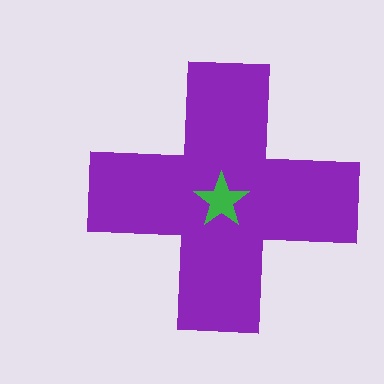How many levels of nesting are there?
2.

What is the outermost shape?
The purple cross.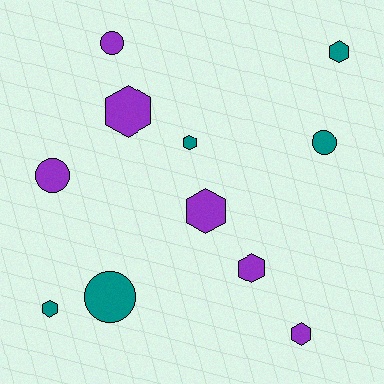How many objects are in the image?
There are 11 objects.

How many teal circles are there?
There are 2 teal circles.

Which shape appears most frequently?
Hexagon, with 7 objects.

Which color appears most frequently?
Purple, with 6 objects.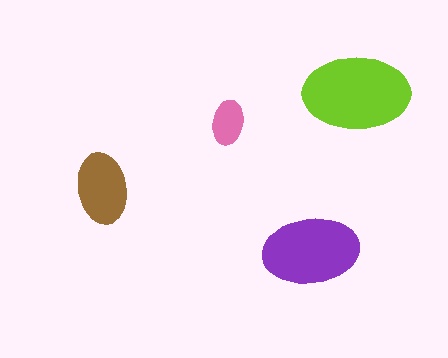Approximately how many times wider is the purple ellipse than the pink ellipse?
About 2 times wider.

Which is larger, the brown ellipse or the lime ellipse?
The lime one.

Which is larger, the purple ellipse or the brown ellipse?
The purple one.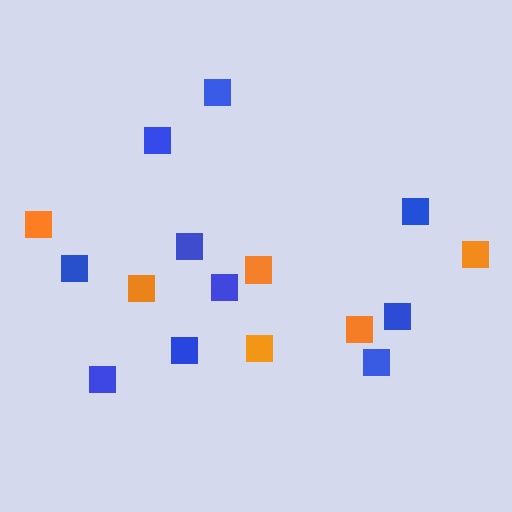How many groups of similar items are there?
There are 2 groups: one group of blue squares (10) and one group of orange squares (6).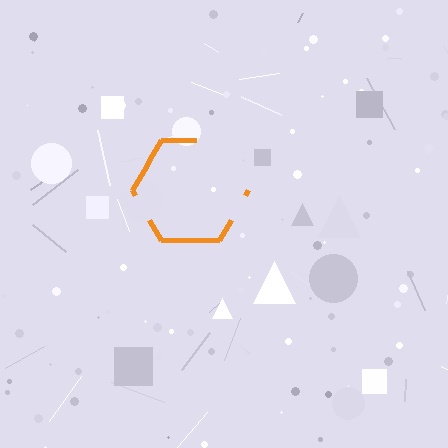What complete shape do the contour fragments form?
The contour fragments form a hexagon.